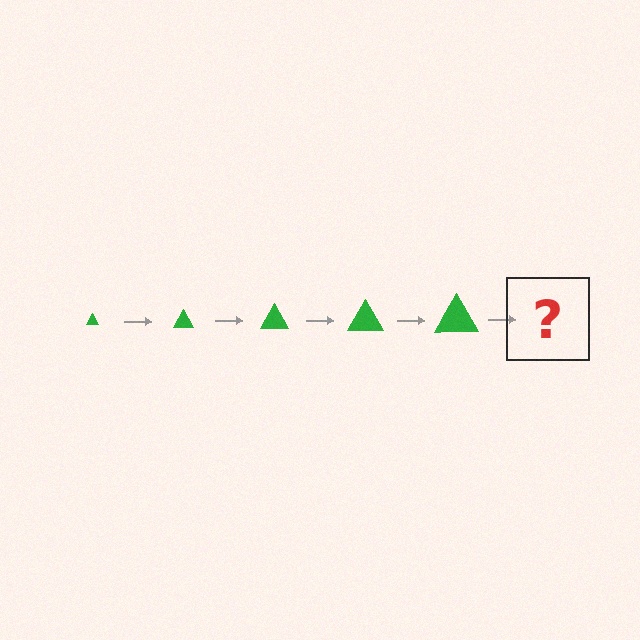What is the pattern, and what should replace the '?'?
The pattern is that the triangle gets progressively larger each step. The '?' should be a green triangle, larger than the previous one.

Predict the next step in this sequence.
The next step is a green triangle, larger than the previous one.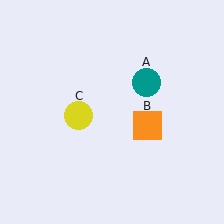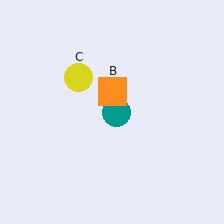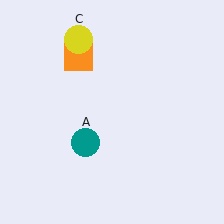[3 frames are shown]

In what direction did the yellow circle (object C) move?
The yellow circle (object C) moved up.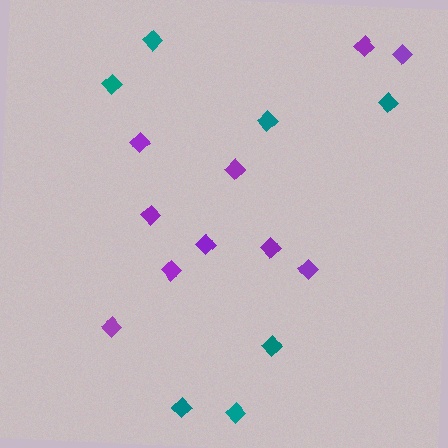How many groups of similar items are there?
There are 2 groups: one group of teal diamonds (7) and one group of purple diamonds (10).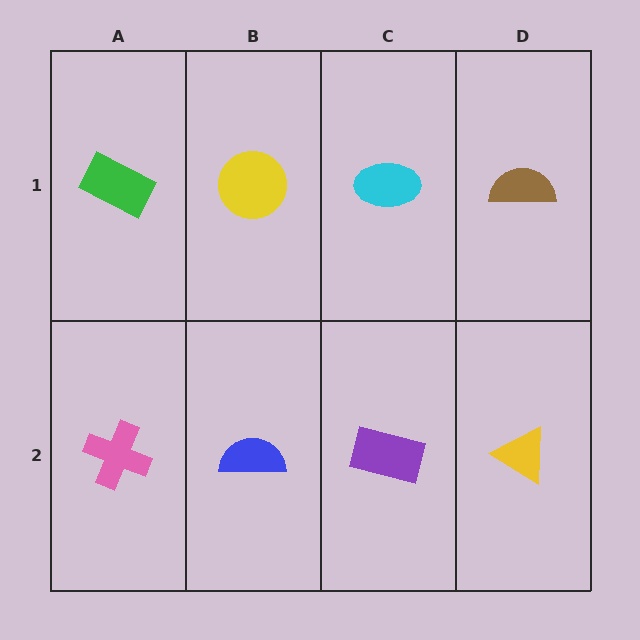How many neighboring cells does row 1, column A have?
2.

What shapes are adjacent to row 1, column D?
A yellow triangle (row 2, column D), a cyan ellipse (row 1, column C).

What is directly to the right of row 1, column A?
A yellow circle.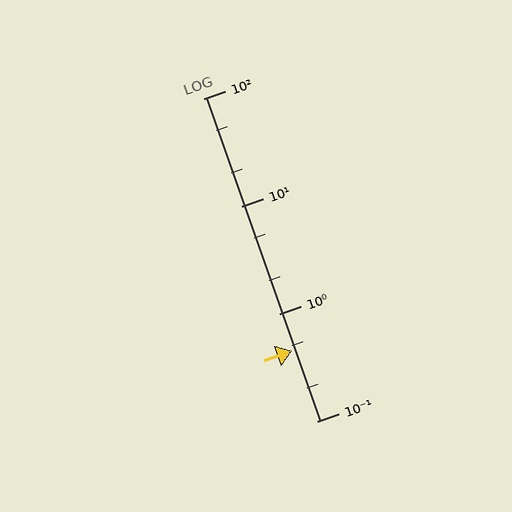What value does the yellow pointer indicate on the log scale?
The pointer indicates approximately 0.45.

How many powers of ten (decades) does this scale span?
The scale spans 3 decades, from 0.1 to 100.